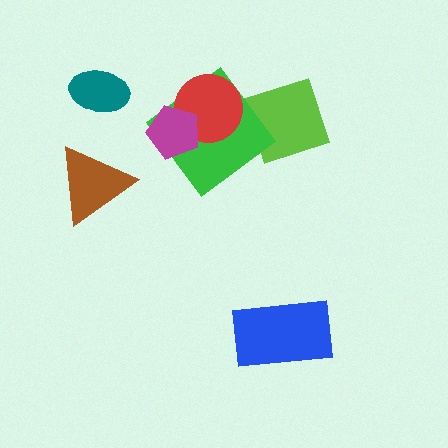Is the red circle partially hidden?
Yes, it is partially covered by another shape.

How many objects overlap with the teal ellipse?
0 objects overlap with the teal ellipse.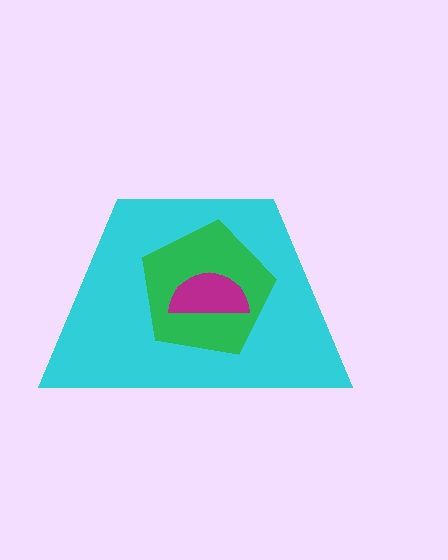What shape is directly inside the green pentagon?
The magenta semicircle.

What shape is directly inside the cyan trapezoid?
The green pentagon.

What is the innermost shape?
The magenta semicircle.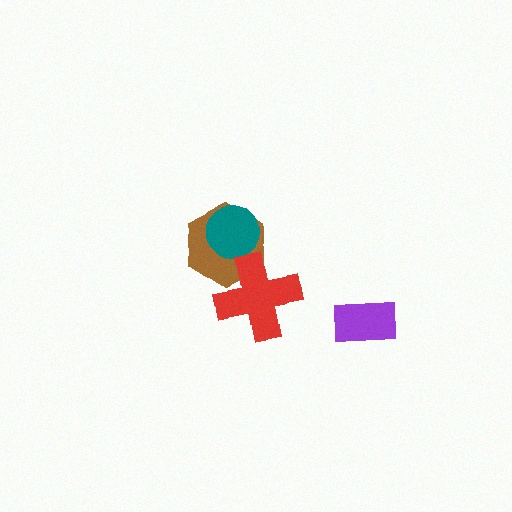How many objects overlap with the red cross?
1 object overlaps with the red cross.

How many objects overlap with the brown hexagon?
2 objects overlap with the brown hexagon.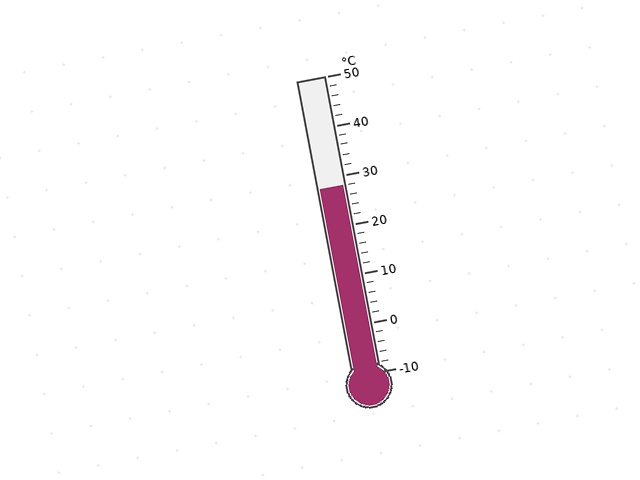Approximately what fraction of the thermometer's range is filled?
The thermometer is filled to approximately 65% of its range.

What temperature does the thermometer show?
The thermometer shows approximately 28°C.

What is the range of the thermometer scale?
The thermometer scale ranges from -10°C to 50°C.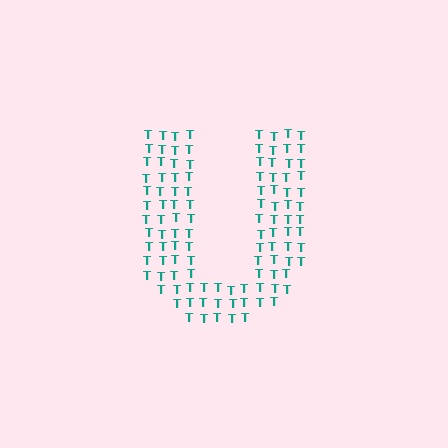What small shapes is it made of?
It is made of small letter T's.